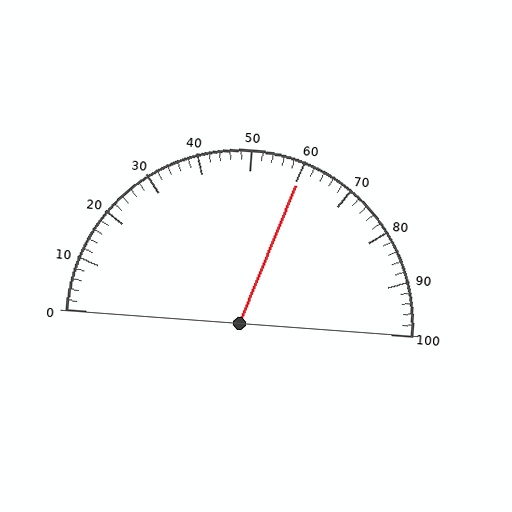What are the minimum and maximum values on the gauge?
The gauge ranges from 0 to 100.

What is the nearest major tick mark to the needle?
The nearest major tick mark is 60.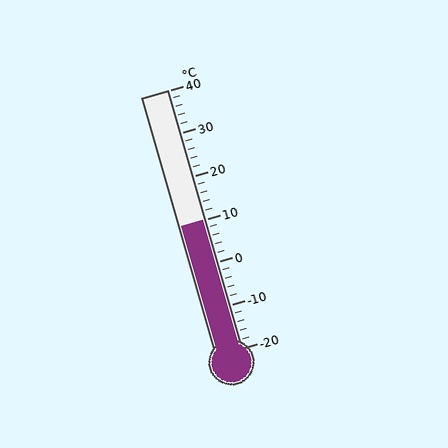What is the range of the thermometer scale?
The thermometer scale ranges from -20°C to 40°C.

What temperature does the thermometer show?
The thermometer shows approximately 10°C.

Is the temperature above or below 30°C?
The temperature is below 30°C.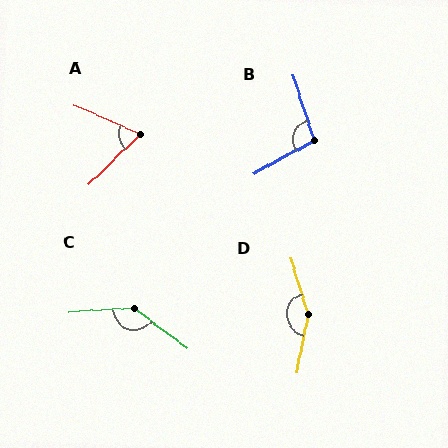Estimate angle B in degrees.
Approximately 101 degrees.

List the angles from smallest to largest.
A (68°), B (101°), C (139°), D (152°).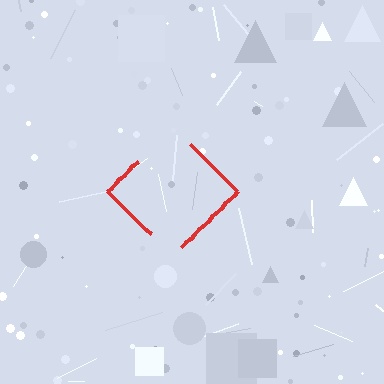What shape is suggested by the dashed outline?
The dashed outline suggests a diamond.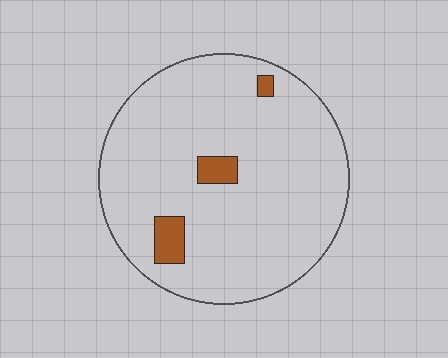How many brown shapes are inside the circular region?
3.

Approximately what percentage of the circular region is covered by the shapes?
Approximately 5%.